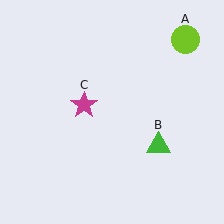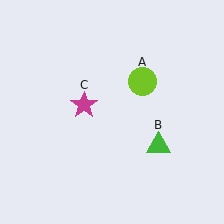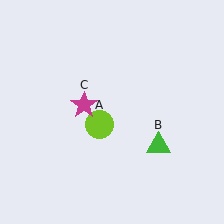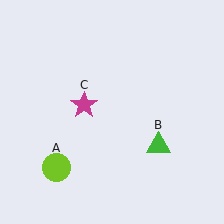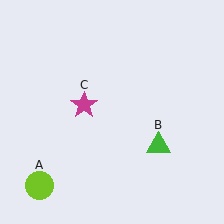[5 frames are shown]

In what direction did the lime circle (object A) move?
The lime circle (object A) moved down and to the left.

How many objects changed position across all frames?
1 object changed position: lime circle (object A).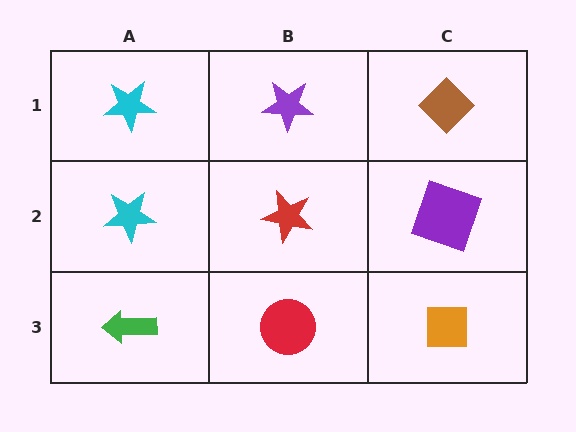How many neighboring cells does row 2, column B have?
4.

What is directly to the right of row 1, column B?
A brown diamond.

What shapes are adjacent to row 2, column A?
A cyan star (row 1, column A), a green arrow (row 3, column A), a red star (row 2, column B).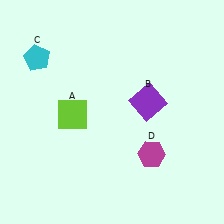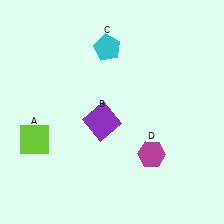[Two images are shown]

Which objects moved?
The objects that moved are: the lime square (A), the purple square (B), the cyan pentagon (C).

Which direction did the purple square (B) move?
The purple square (B) moved left.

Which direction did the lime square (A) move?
The lime square (A) moved left.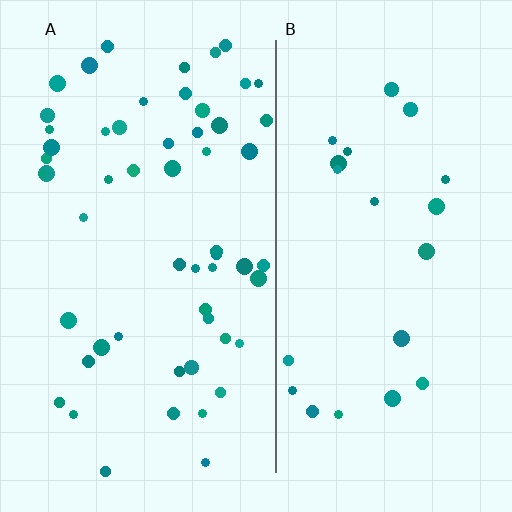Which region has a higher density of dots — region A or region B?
A (the left).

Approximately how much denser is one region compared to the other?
Approximately 2.6× — region A over region B.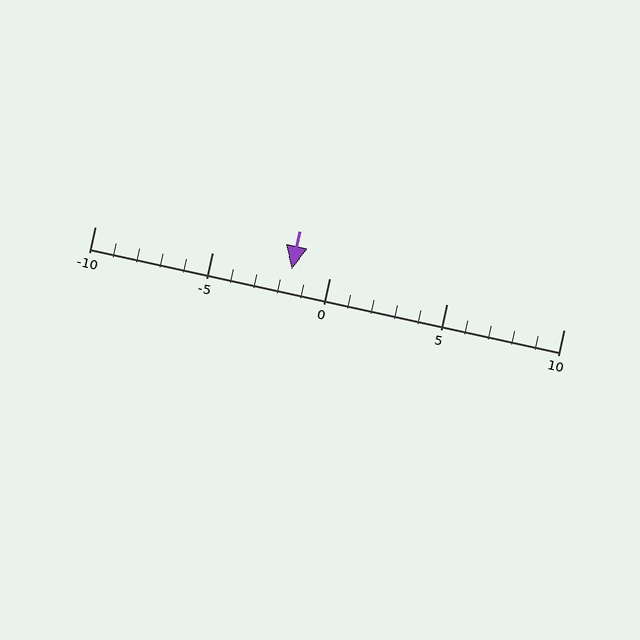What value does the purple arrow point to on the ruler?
The purple arrow points to approximately -2.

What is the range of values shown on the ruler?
The ruler shows values from -10 to 10.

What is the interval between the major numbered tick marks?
The major tick marks are spaced 5 units apart.